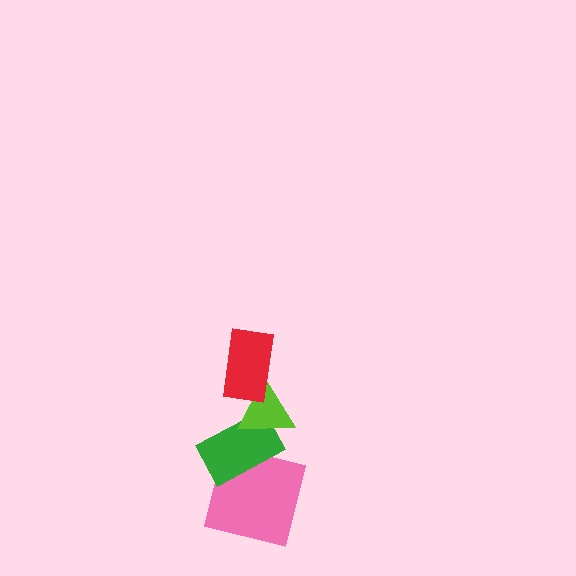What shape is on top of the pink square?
The green rectangle is on top of the pink square.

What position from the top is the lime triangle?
The lime triangle is 2nd from the top.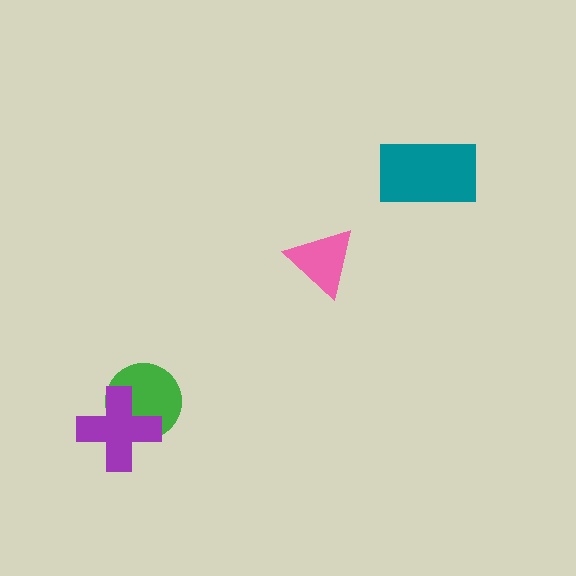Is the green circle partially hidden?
Yes, it is partially covered by another shape.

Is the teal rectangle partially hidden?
No, no other shape covers it.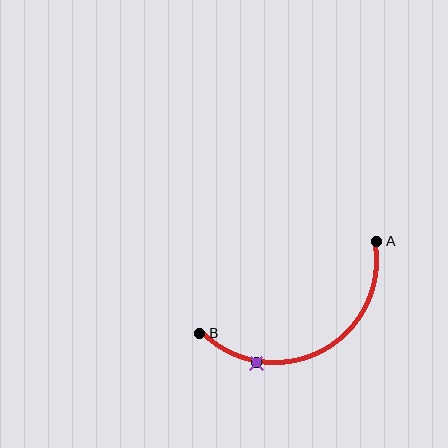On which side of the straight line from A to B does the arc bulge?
The arc bulges below the straight line connecting A and B.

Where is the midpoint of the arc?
The arc midpoint is the point on the curve farthest from the straight line joining A and B. It sits below that line.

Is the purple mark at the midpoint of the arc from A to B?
No. The purple mark lies on the arc but is closer to endpoint B. The arc midpoint would be at the point on the curve equidistant along the arc from both A and B.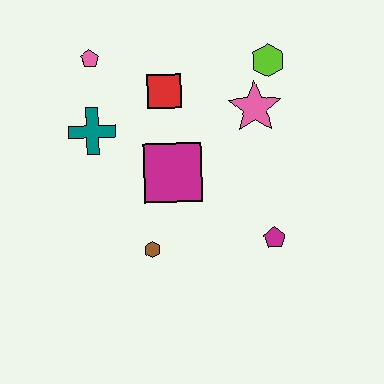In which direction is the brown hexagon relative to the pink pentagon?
The brown hexagon is below the pink pentagon.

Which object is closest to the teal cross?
The pink pentagon is closest to the teal cross.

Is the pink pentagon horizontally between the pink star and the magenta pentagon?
No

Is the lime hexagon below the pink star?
No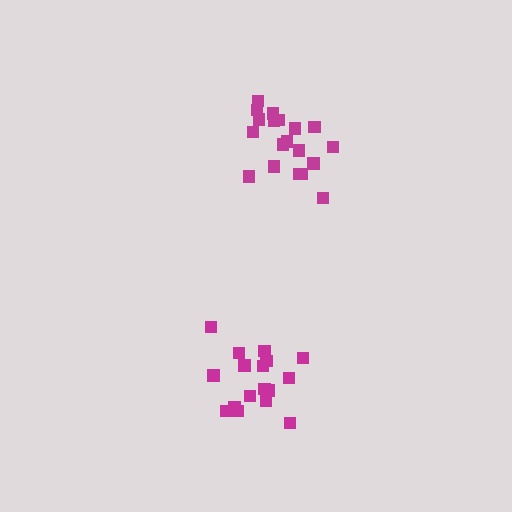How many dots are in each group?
Group 1: 19 dots, Group 2: 17 dots (36 total).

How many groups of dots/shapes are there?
There are 2 groups.